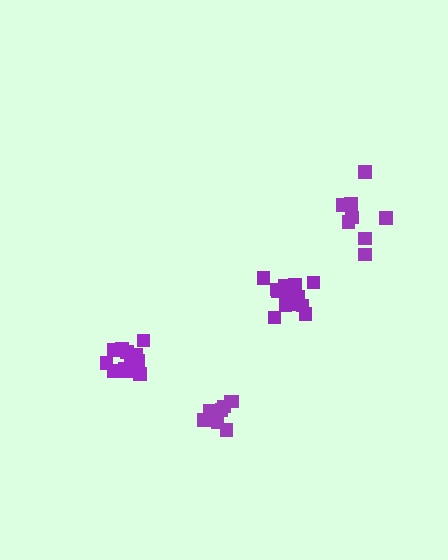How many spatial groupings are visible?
There are 4 spatial groupings.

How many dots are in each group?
Group 1: 14 dots, Group 2: 13 dots, Group 3: 9 dots, Group 4: 8 dots (44 total).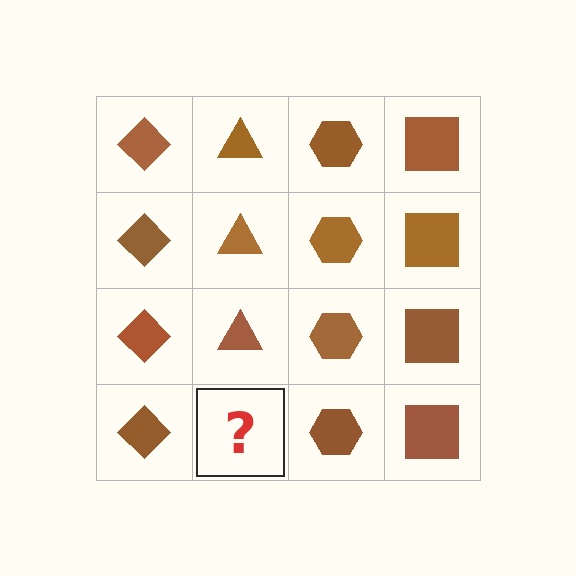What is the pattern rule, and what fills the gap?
The rule is that each column has a consistent shape. The gap should be filled with a brown triangle.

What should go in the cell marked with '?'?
The missing cell should contain a brown triangle.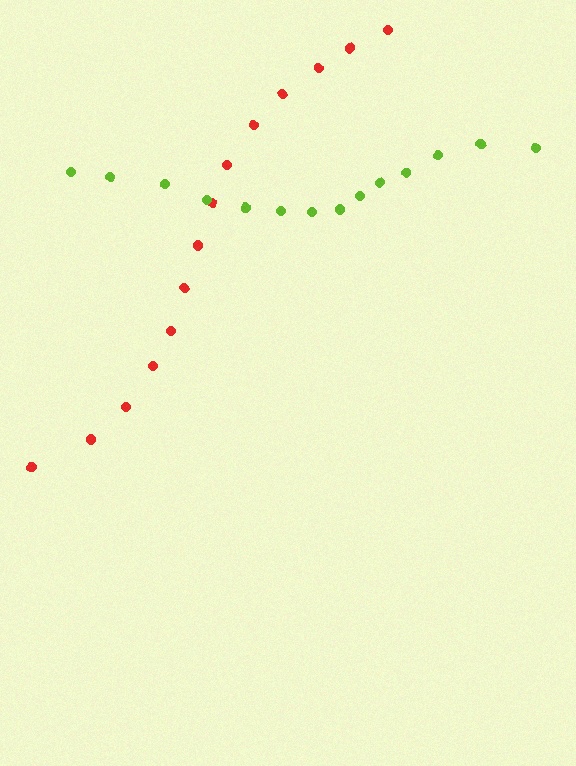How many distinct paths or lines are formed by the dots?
There are 2 distinct paths.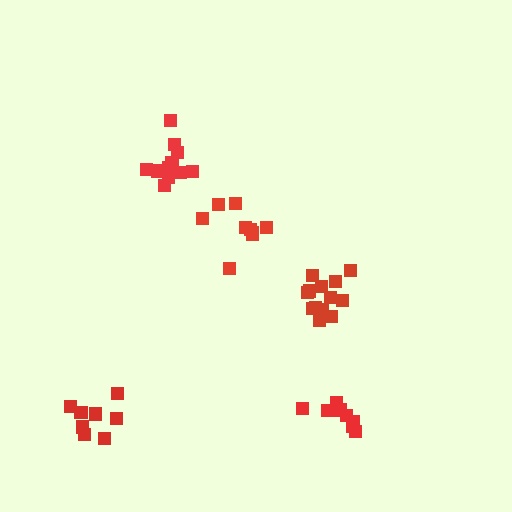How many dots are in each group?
Group 1: 11 dots, Group 2: 9 dots, Group 3: 8 dots, Group 4: 13 dots, Group 5: 8 dots (49 total).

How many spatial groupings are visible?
There are 5 spatial groupings.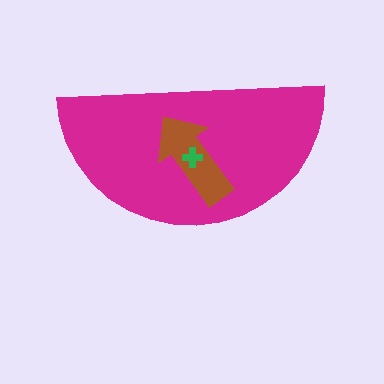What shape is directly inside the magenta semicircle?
The brown arrow.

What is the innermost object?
The green cross.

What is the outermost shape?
The magenta semicircle.